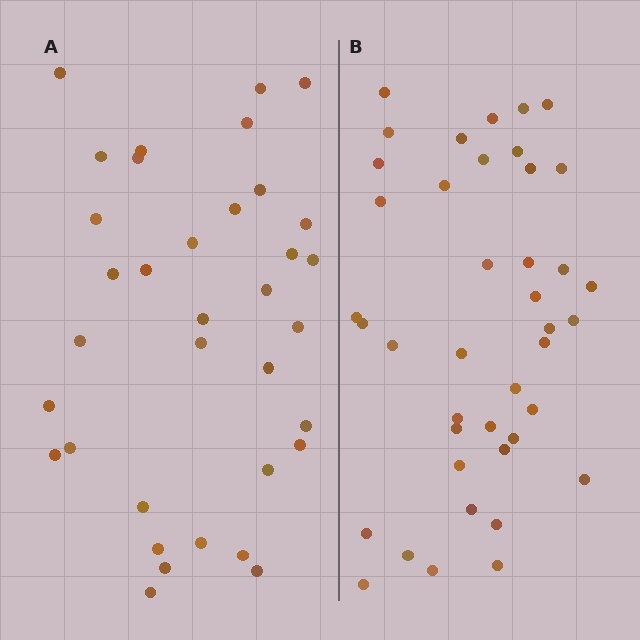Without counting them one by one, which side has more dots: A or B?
Region B (the right region) has more dots.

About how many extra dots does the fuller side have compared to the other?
Region B has about 6 more dots than region A.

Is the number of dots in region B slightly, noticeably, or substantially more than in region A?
Region B has only slightly more — the two regions are fairly close. The ratio is roughly 1.2 to 1.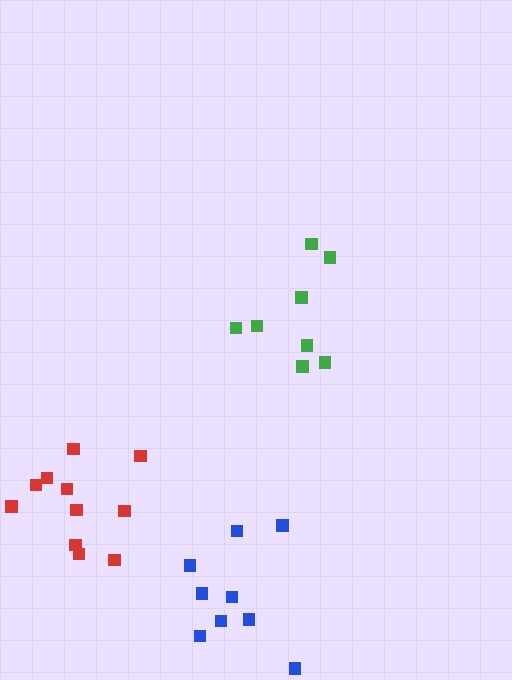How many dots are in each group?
Group 1: 8 dots, Group 2: 11 dots, Group 3: 9 dots (28 total).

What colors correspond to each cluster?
The clusters are colored: green, red, blue.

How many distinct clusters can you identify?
There are 3 distinct clusters.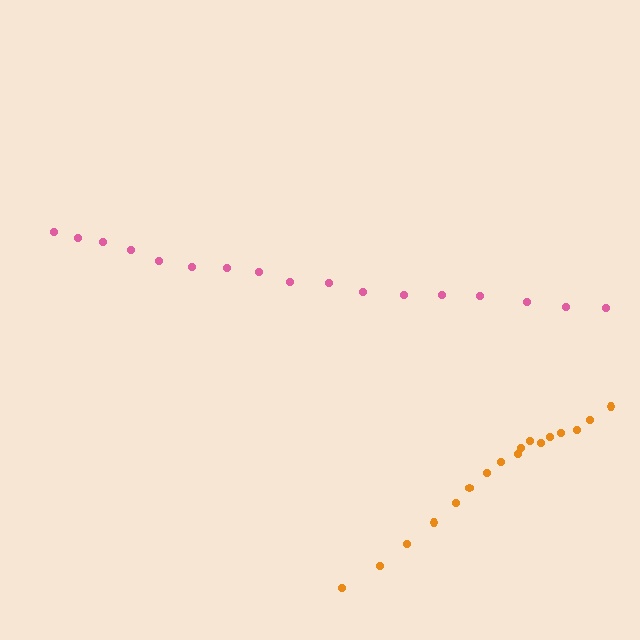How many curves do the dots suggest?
There are 2 distinct paths.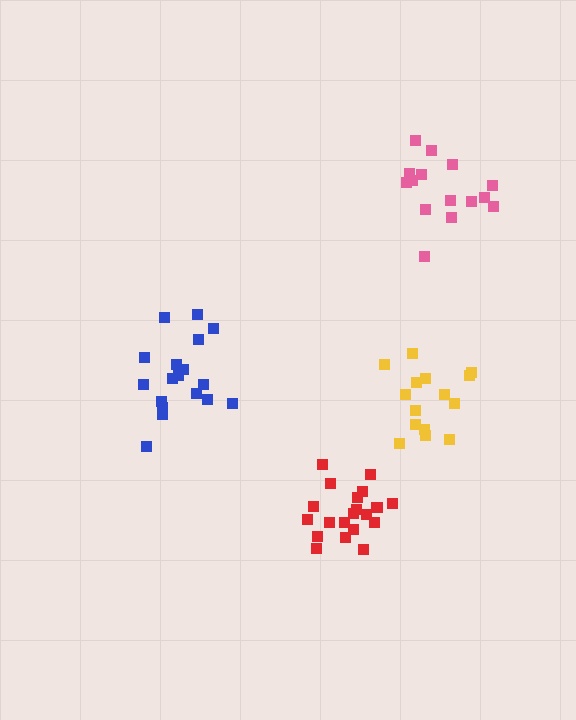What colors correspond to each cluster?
The clusters are colored: yellow, pink, red, blue.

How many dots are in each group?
Group 1: 15 dots, Group 2: 15 dots, Group 3: 21 dots, Group 4: 18 dots (69 total).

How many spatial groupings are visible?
There are 4 spatial groupings.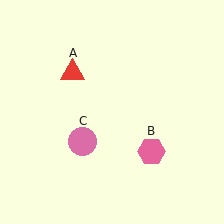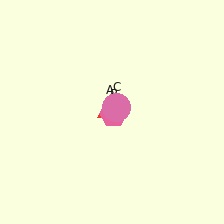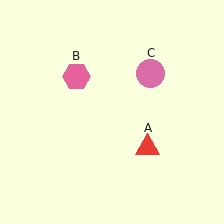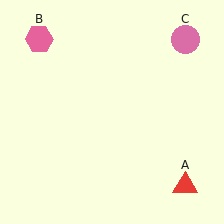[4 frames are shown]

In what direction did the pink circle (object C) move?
The pink circle (object C) moved up and to the right.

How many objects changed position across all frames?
3 objects changed position: red triangle (object A), pink hexagon (object B), pink circle (object C).